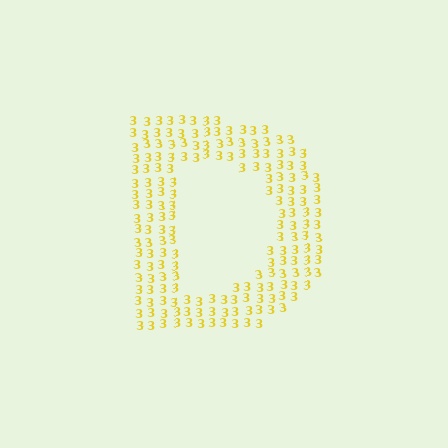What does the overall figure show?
The overall figure shows the letter D.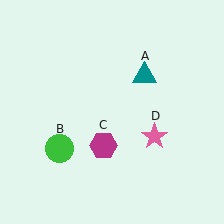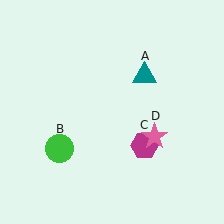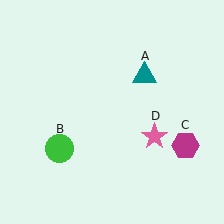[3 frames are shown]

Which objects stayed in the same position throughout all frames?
Teal triangle (object A) and green circle (object B) and pink star (object D) remained stationary.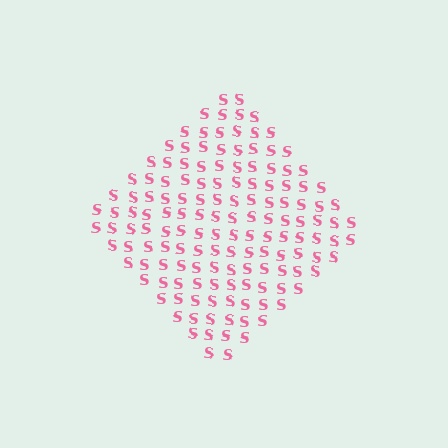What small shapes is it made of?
It is made of small letter S's.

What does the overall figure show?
The overall figure shows a diamond.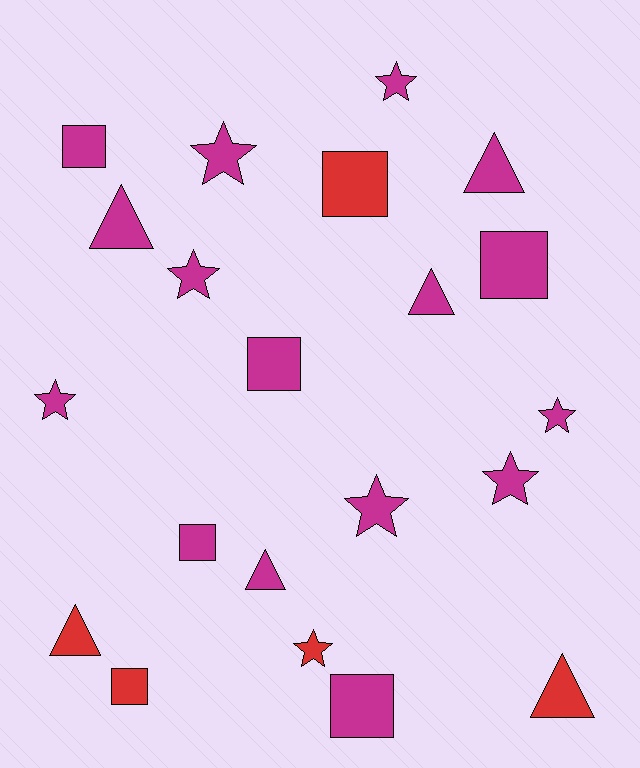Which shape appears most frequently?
Star, with 8 objects.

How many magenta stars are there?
There are 7 magenta stars.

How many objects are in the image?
There are 21 objects.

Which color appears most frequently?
Magenta, with 16 objects.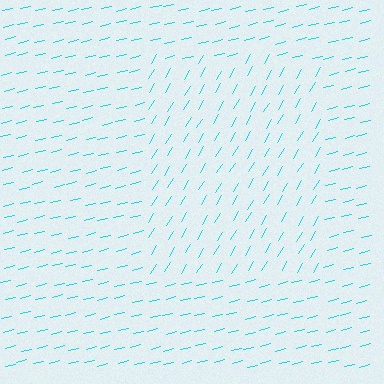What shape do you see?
I see a rectangle.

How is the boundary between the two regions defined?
The boundary is defined purely by a change in line orientation (approximately 45 degrees difference). All lines are the same color and thickness.